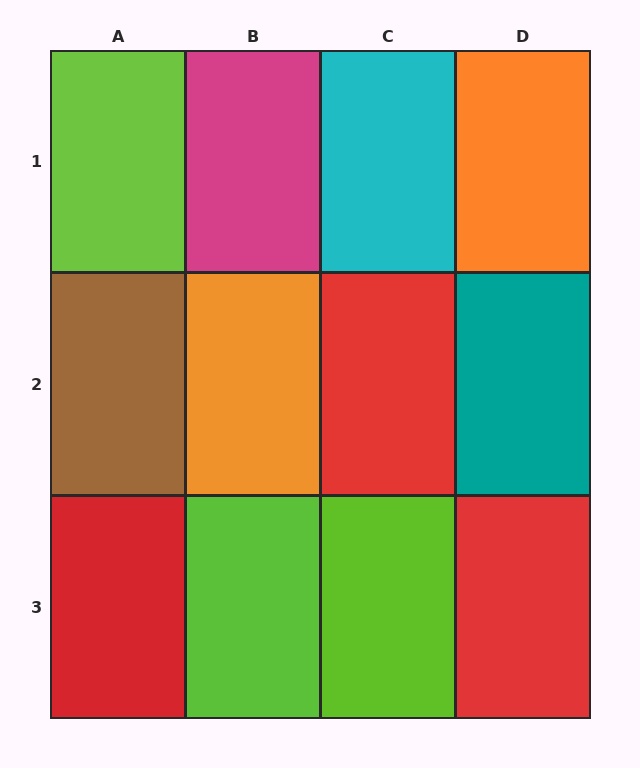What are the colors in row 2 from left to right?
Brown, orange, red, teal.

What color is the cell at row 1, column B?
Magenta.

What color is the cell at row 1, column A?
Lime.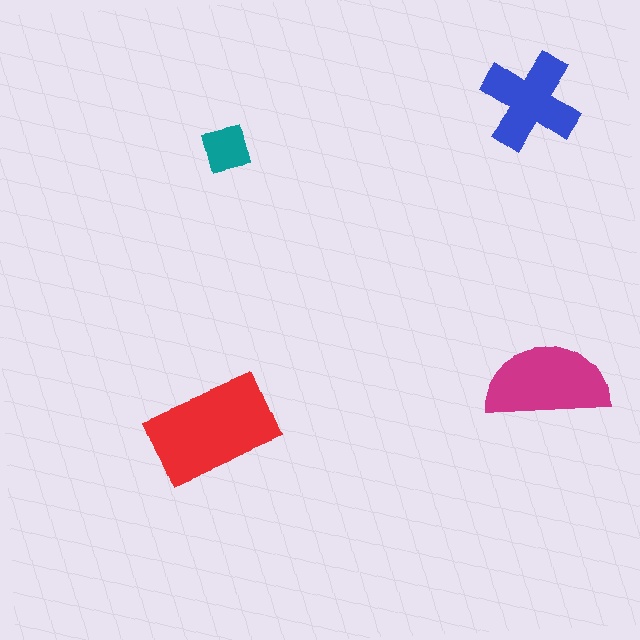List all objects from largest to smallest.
The red rectangle, the magenta semicircle, the blue cross, the teal square.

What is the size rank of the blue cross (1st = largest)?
3rd.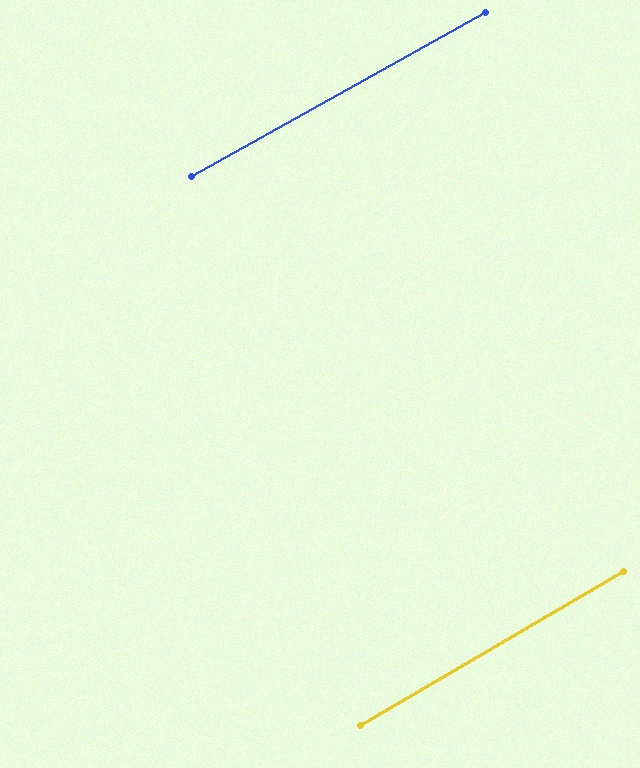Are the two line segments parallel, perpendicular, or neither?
Parallel — their directions differ by only 1.3°.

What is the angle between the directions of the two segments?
Approximately 1 degree.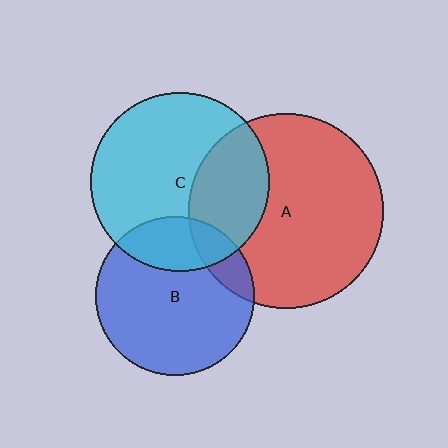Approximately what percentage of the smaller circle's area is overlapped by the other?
Approximately 15%.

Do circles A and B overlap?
Yes.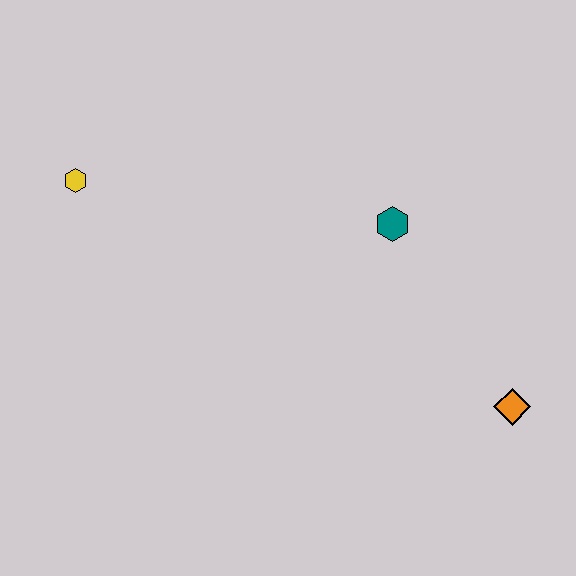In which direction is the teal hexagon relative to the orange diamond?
The teal hexagon is above the orange diamond.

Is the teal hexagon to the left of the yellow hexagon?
No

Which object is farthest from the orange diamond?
The yellow hexagon is farthest from the orange diamond.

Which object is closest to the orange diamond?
The teal hexagon is closest to the orange diamond.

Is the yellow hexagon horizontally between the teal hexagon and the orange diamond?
No